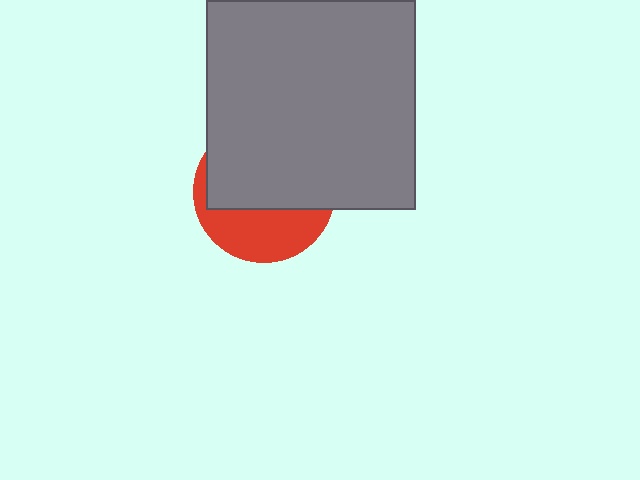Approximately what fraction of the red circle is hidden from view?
Roughly 62% of the red circle is hidden behind the gray square.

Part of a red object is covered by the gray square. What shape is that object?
It is a circle.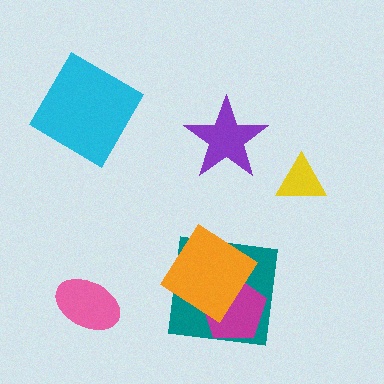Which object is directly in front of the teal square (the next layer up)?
The magenta pentagon is directly in front of the teal square.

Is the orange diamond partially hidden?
No, no other shape covers it.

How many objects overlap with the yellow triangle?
0 objects overlap with the yellow triangle.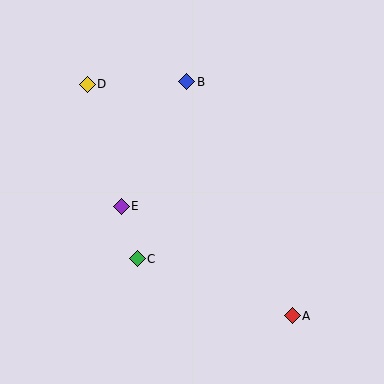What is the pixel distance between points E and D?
The distance between E and D is 126 pixels.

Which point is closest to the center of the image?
Point E at (121, 206) is closest to the center.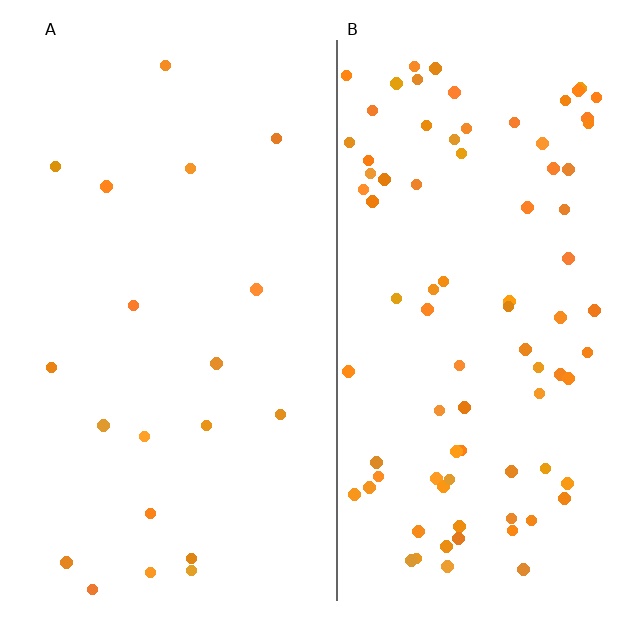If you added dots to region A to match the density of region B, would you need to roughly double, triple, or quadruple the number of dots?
Approximately quadruple.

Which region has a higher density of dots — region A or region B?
B (the right).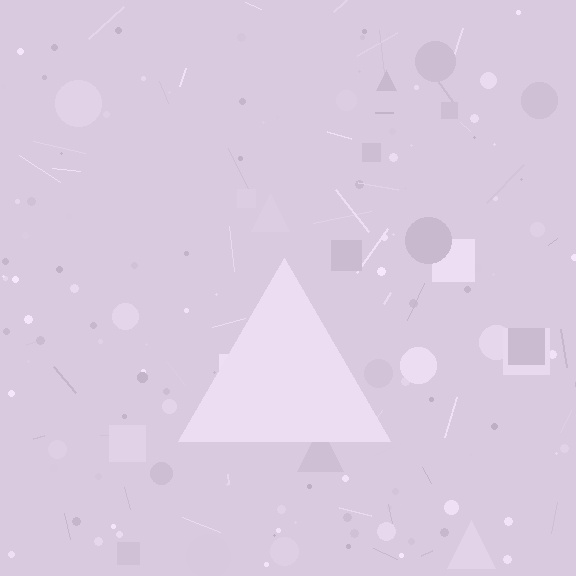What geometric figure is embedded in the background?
A triangle is embedded in the background.